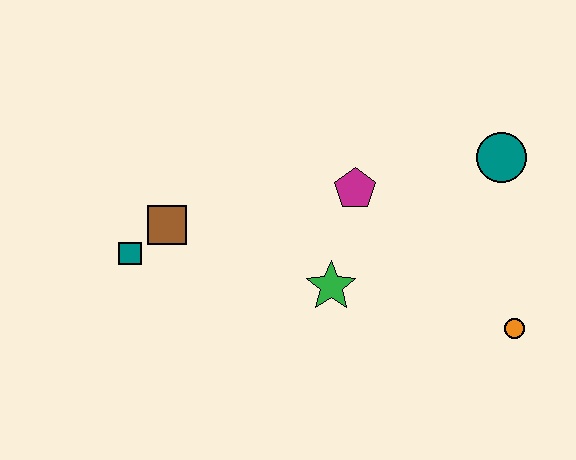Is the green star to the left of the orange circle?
Yes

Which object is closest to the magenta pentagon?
The green star is closest to the magenta pentagon.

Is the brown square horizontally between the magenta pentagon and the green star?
No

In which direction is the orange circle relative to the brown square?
The orange circle is to the right of the brown square.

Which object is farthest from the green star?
The teal circle is farthest from the green star.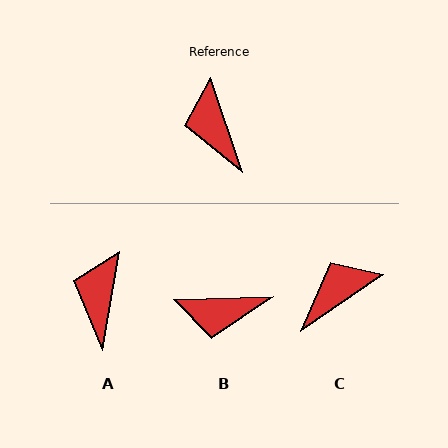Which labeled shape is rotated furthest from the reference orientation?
C, about 75 degrees away.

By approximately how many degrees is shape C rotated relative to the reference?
Approximately 75 degrees clockwise.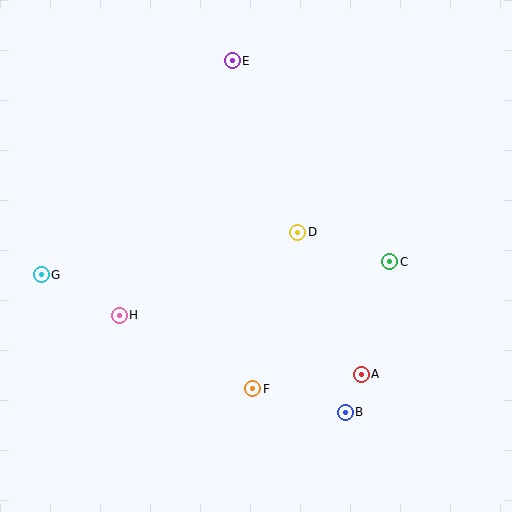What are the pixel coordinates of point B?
Point B is at (345, 412).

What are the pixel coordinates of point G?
Point G is at (41, 275).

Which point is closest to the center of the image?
Point D at (298, 232) is closest to the center.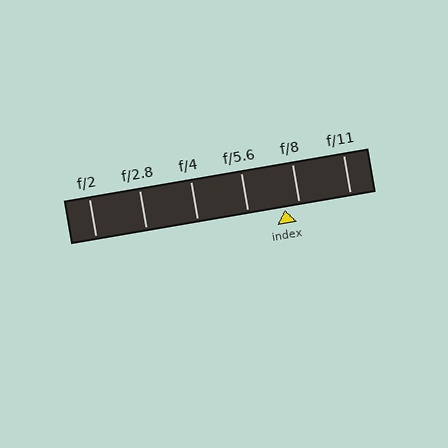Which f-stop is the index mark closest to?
The index mark is closest to f/8.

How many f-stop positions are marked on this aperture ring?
There are 6 f-stop positions marked.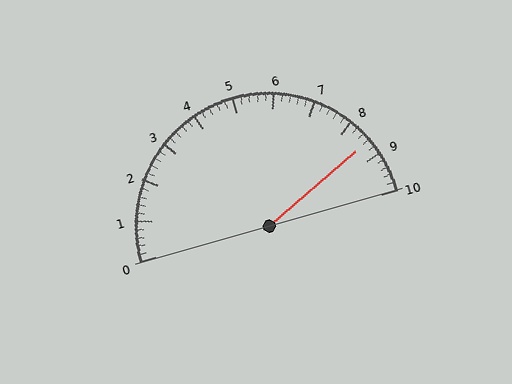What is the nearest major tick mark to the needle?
The nearest major tick mark is 9.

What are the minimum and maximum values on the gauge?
The gauge ranges from 0 to 10.